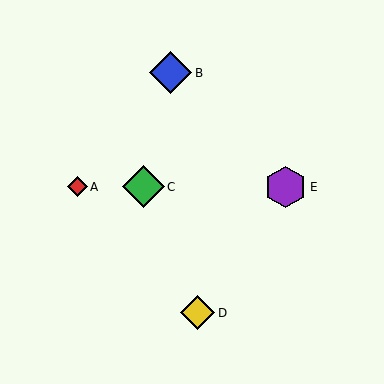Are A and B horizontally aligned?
No, A is at y≈187 and B is at y≈73.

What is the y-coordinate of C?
Object C is at y≈187.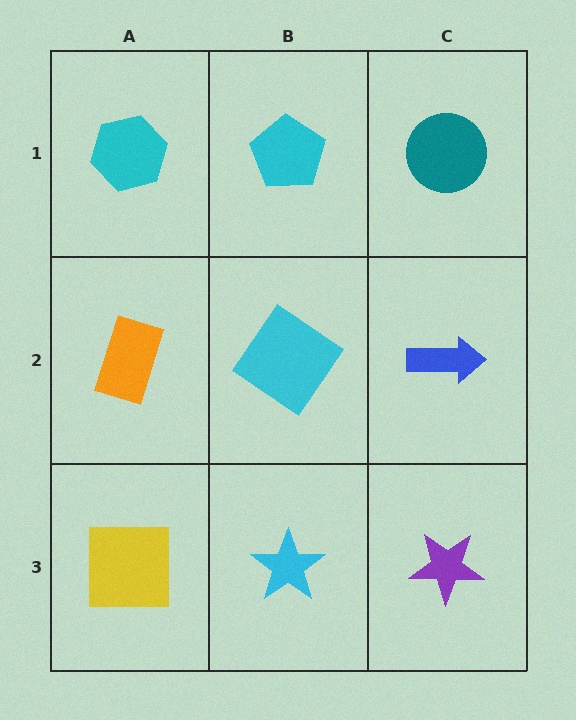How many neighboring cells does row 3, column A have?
2.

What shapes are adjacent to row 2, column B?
A cyan pentagon (row 1, column B), a cyan star (row 3, column B), an orange rectangle (row 2, column A), a blue arrow (row 2, column C).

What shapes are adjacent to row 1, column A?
An orange rectangle (row 2, column A), a cyan pentagon (row 1, column B).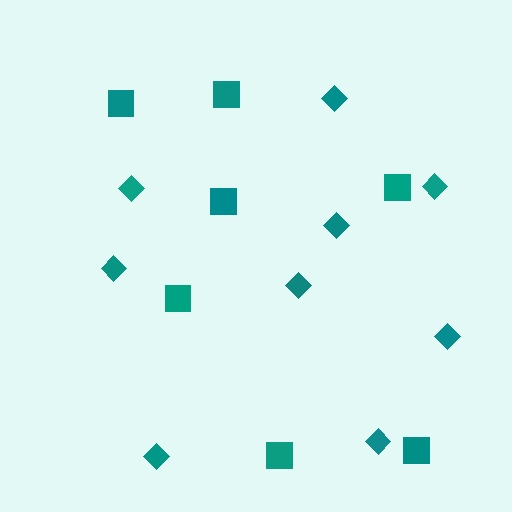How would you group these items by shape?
There are 2 groups: one group of diamonds (9) and one group of squares (7).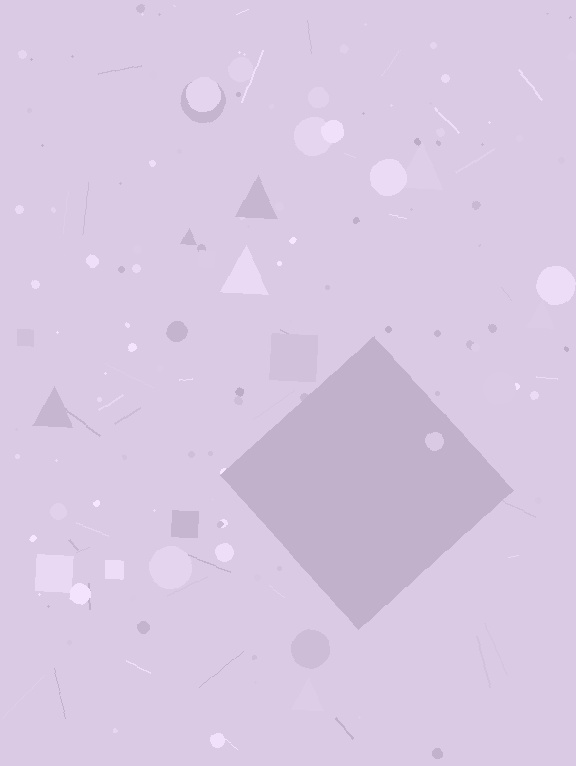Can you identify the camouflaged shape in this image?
The camouflaged shape is a diamond.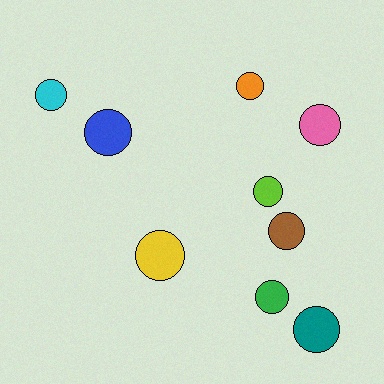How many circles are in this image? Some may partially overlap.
There are 9 circles.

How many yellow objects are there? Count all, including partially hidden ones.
There is 1 yellow object.